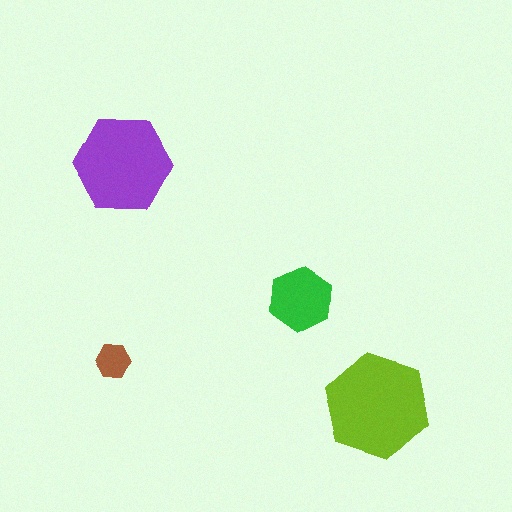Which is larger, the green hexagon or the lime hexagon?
The lime one.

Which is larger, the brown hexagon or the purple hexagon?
The purple one.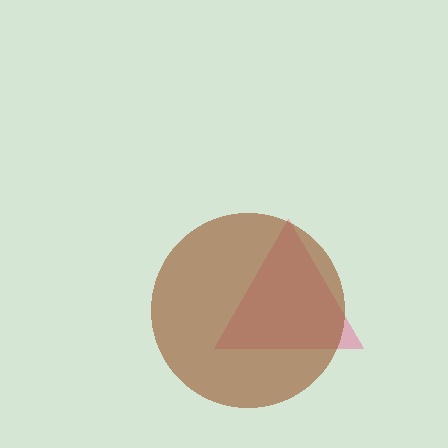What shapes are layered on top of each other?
The layered shapes are: a pink triangle, a brown circle.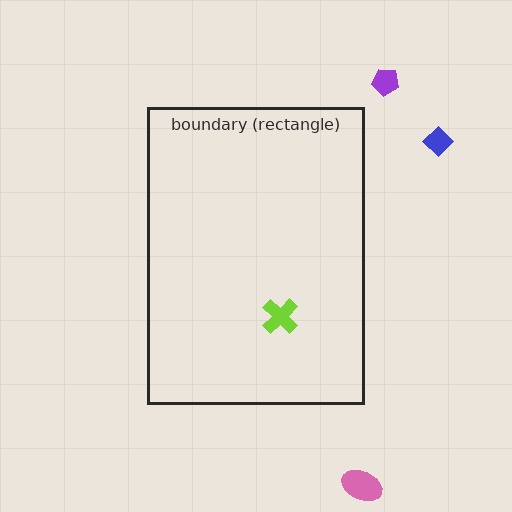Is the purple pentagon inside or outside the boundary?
Outside.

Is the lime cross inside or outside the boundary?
Inside.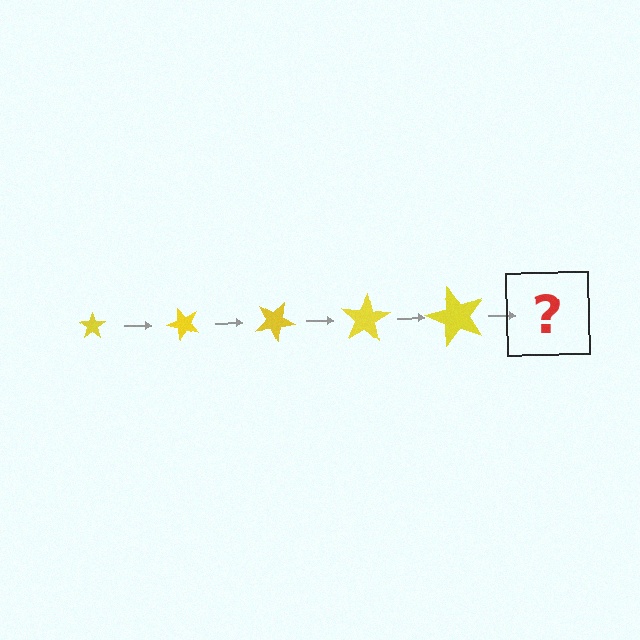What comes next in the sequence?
The next element should be a star, larger than the previous one and rotated 250 degrees from the start.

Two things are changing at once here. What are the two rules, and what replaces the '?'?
The two rules are that the star grows larger each step and it rotates 50 degrees each step. The '?' should be a star, larger than the previous one and rotated 250 degrees from the start.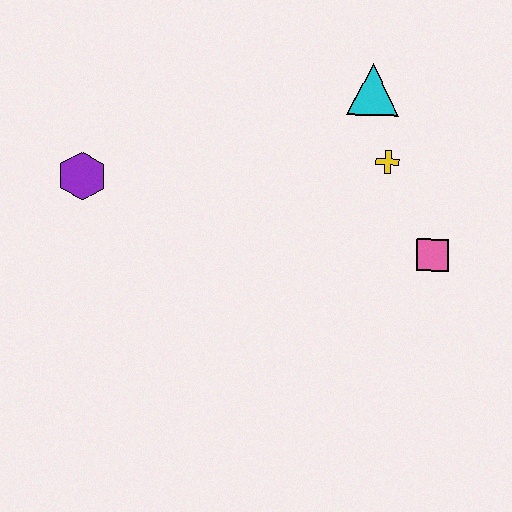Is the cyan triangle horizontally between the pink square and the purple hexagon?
Yes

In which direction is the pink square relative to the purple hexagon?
The pink square is to the right of the purple hexagon.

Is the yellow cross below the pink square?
No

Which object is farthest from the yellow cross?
The purple hexagon is farthest from the yellow cross.